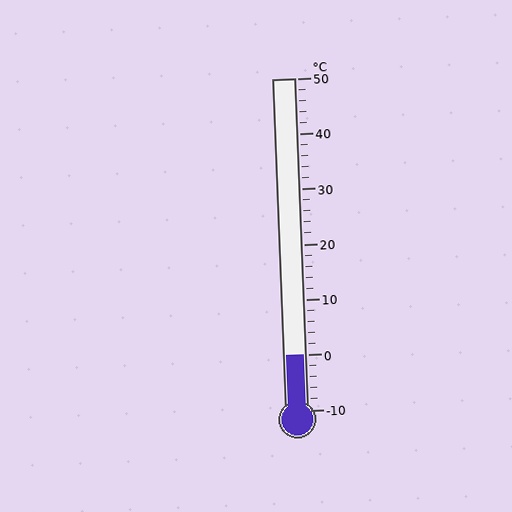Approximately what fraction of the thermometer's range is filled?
The thermometer is filled to approximately 15% of its range.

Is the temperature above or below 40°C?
The temperature is below 40°C.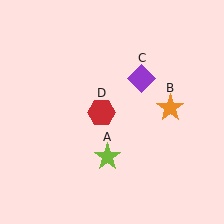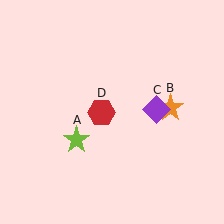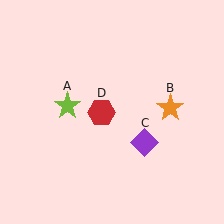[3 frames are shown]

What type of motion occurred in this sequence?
The lime star (object A), purple diamond (object C) rotated clockwise around the center of the scene.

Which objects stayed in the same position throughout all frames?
Orange star (object B) and red hexagon (object D) remained stationary.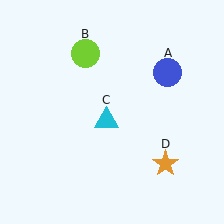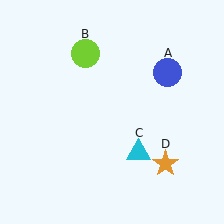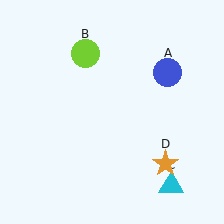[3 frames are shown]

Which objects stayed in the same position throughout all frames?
Blue circle (object A) and lime circle (object B) and orange star (object D) remained stationary.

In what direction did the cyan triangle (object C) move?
The cyan triangle (object C) moved down and to the right.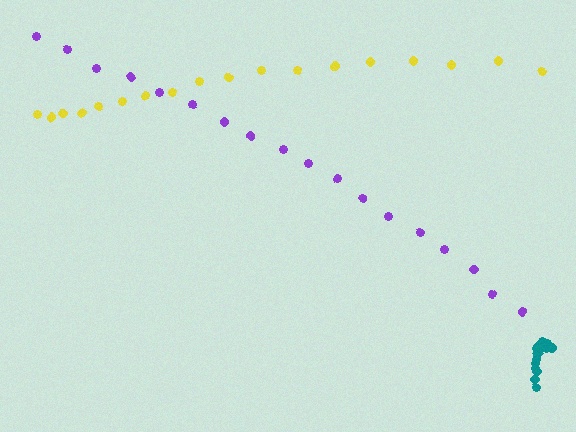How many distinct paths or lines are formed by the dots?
There are 3 distinct paths.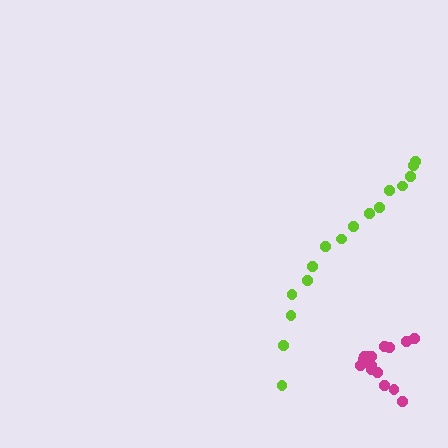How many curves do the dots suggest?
There are 2 distinct paths.